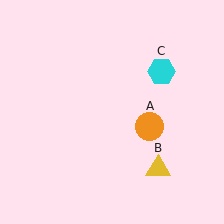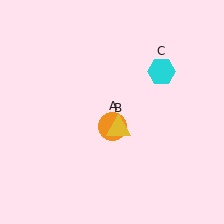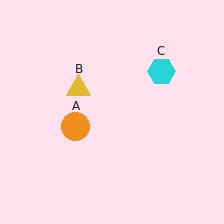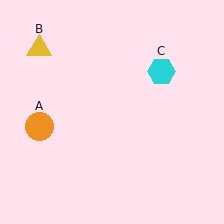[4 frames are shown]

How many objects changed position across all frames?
2 objects changed position: orange circle (object A), yellow triangle (object B).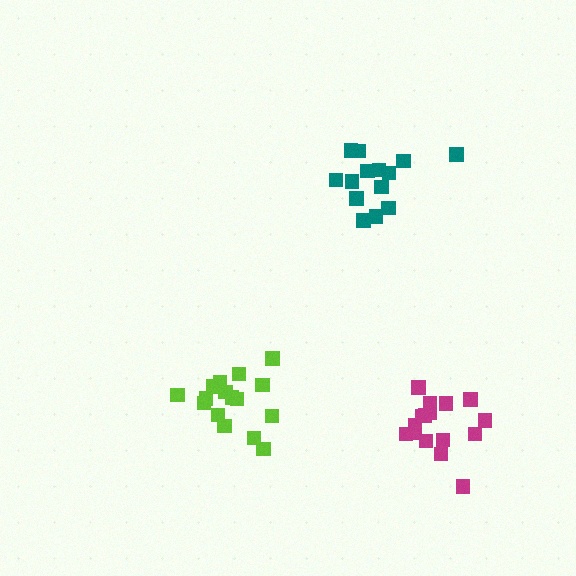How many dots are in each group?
Group 1: 14 dots, Group 2: 16 dots, Group 3: 16 dots (46 total).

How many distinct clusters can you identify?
There are 3 distinct clusters.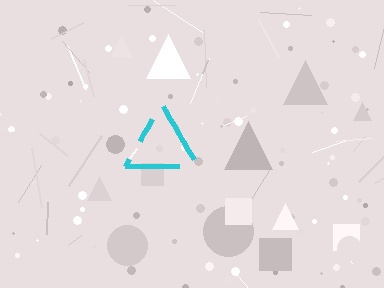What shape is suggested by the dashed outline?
The dashed outline suggests a triangle.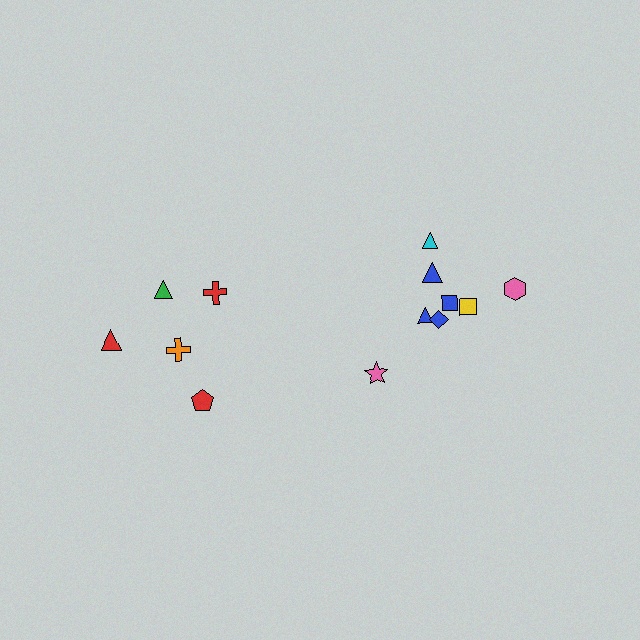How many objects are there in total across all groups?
There are 13 objects.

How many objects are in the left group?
There are 5 objects.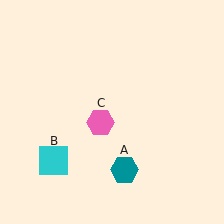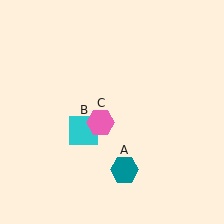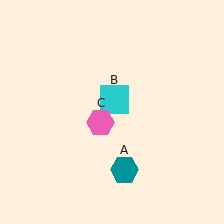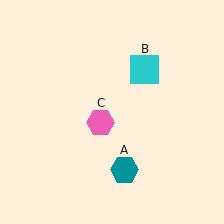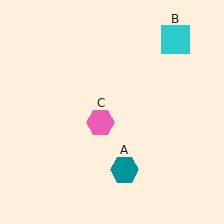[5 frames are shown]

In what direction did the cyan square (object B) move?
The cyan square (object B) moved up and to the right.